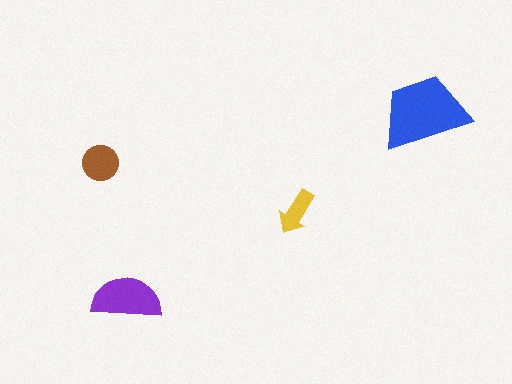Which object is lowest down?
The purple semicircle is bottommost.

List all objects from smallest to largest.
The yellow arrow, the brown circle, the purple semicircle, the blue trapezoid.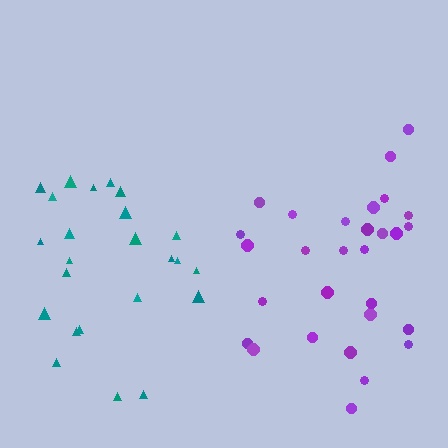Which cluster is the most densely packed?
Purple.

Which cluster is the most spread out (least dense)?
Teal.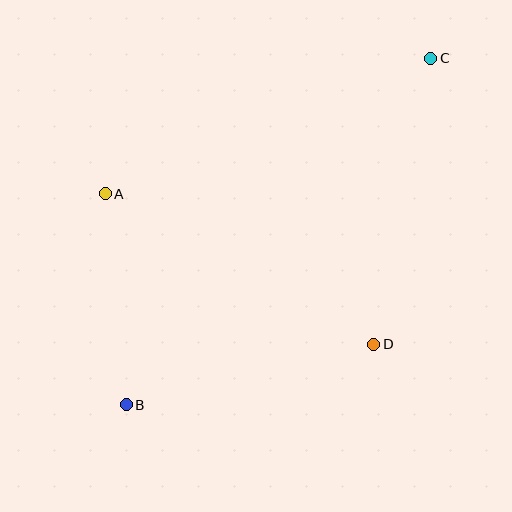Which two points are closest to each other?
Points A and B are closest to each other.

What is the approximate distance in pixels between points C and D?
The distance between C and D is approximately 291 pixels.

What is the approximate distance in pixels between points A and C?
The distance between A and C is approximately 352 pixels.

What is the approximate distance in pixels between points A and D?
The distance between A and D is approximately 308 pixels.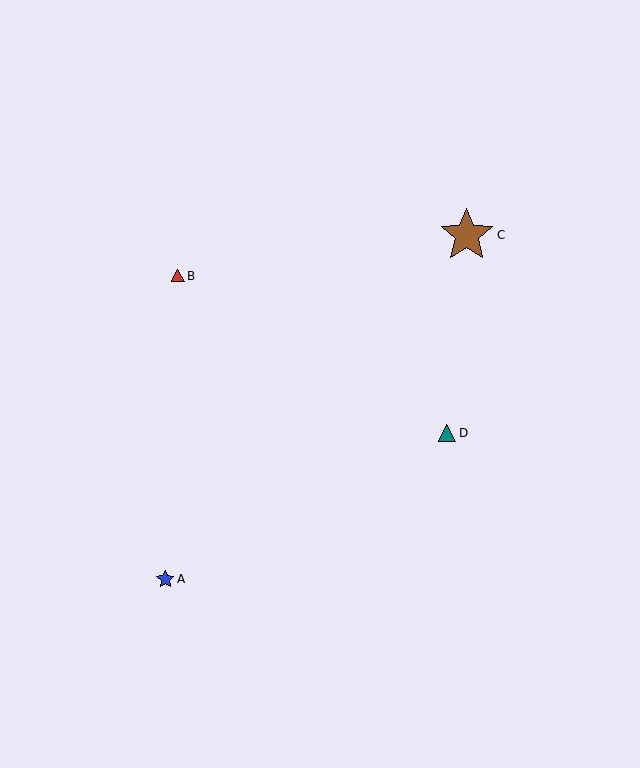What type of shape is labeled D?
Shape D is a teal triangle.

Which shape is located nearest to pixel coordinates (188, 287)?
The red triangle (labeled B) at (178, 276) is nearest to that location.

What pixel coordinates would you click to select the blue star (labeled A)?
Click at (165, 579) to select the blue star A.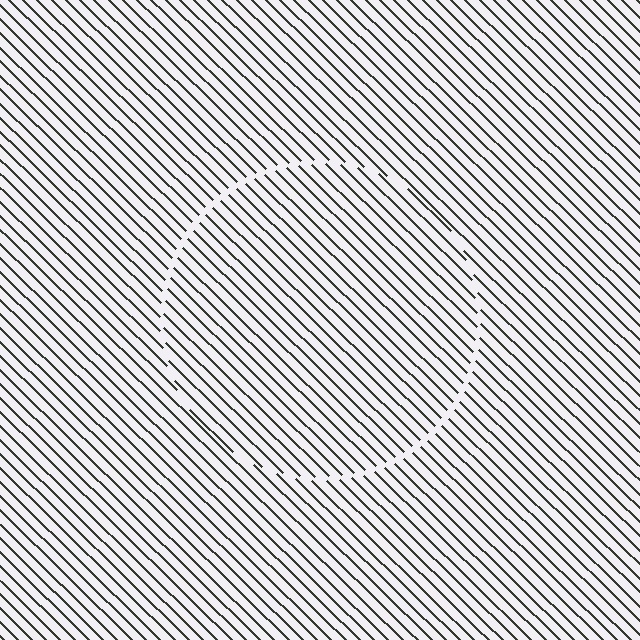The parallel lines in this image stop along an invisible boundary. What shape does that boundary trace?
An illusory circle. The interior of the shape contains the same grating, shifted by half a period — the contour is defined by the phase discontinuity where line-ends from the inner and outer gratings abut.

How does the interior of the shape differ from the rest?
The interior of the shape contains the same grating, shifted by half a period — the contour is defined by the phase discontinuity where line-ends from the inner and outer gratings abut.